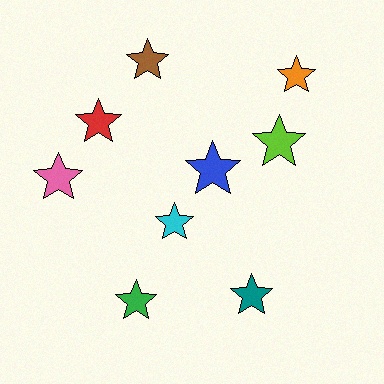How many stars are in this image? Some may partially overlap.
There are 9 stars.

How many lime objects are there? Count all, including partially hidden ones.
There is 1 lime object.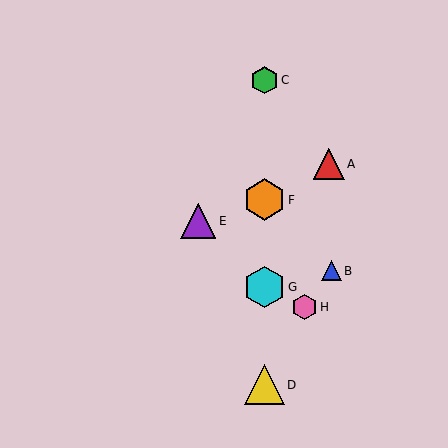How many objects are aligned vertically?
4 objects (C, D, F, G) are aligned vertically.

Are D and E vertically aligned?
No, D is at x≈264 and E is at x≈198.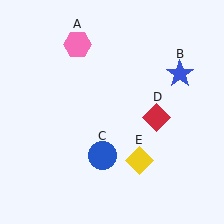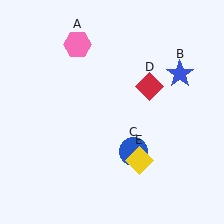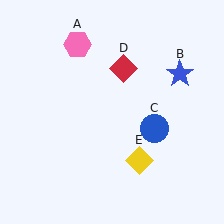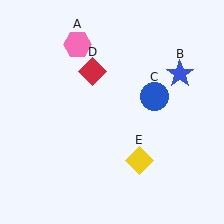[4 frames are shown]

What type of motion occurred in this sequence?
The blue circle (object C), red diamond (object D) rotated counterclockwise around the center of the scene.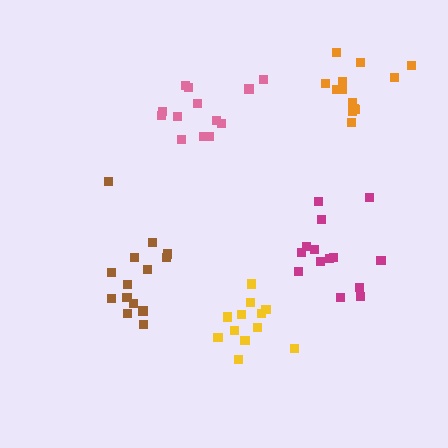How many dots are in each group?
Group 1: 14 dots, Group 2: 13 dots, Group 3: 14 dots, Group 4: 13 dots, Group 5: 12 dots (66 total).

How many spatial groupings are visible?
There are 5 spatial groupings.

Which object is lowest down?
The yellow cluster is bottommost.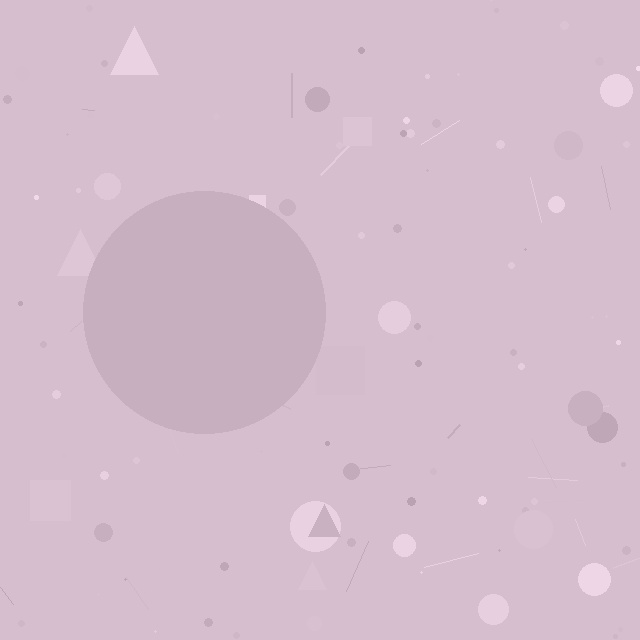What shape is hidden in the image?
A circle is hidden in the image.